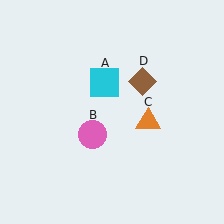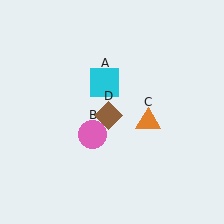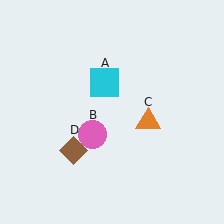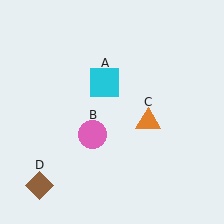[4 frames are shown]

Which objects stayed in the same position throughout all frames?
Cyan square (object A) and pink circle (object B) and orange triangle (object C) remained stationary.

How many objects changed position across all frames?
1 object changed position: brown diamond (object D).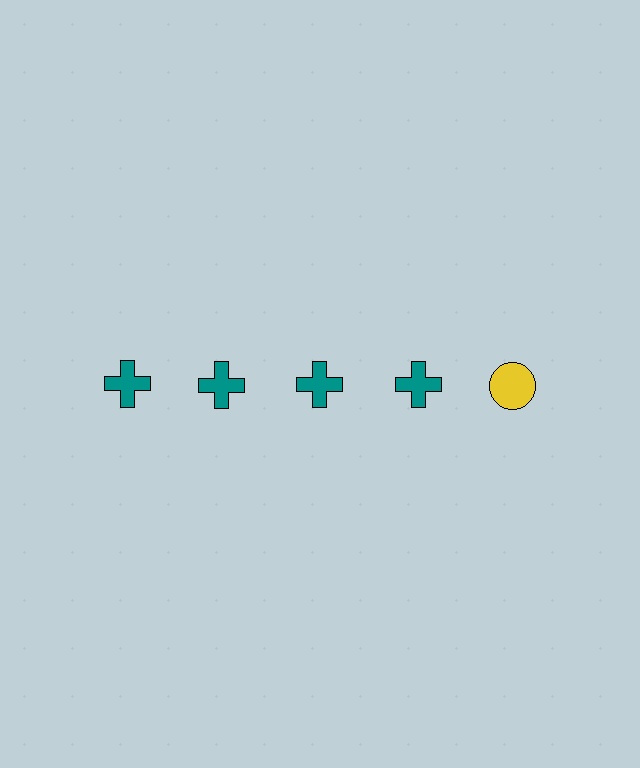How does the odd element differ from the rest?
It differs in both color (yellow instead of teal) and shape (circle instead of cross).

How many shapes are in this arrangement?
There are 5 shapes arranged in a grid pattern.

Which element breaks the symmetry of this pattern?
The yellow circle in the top row, rightmost column breaks the symmetry. All other shapes are teal crosses.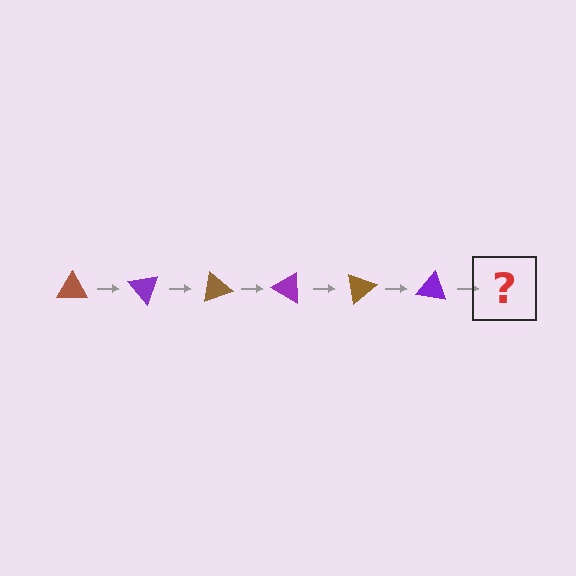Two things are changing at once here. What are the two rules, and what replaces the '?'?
The two rules are that it rotates 50 degrees each step and the color cycles through brown and purple. The '?' should be a brown triangle, rotated 300 degrees from the start.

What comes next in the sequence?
The next element should be a brown triangle, rotated 300 degrees from the start.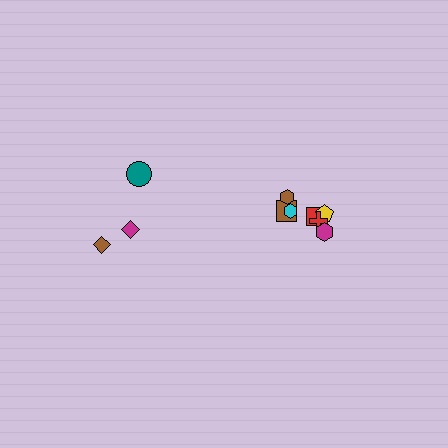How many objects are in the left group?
There are 3 objects.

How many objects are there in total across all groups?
There are 10 objects.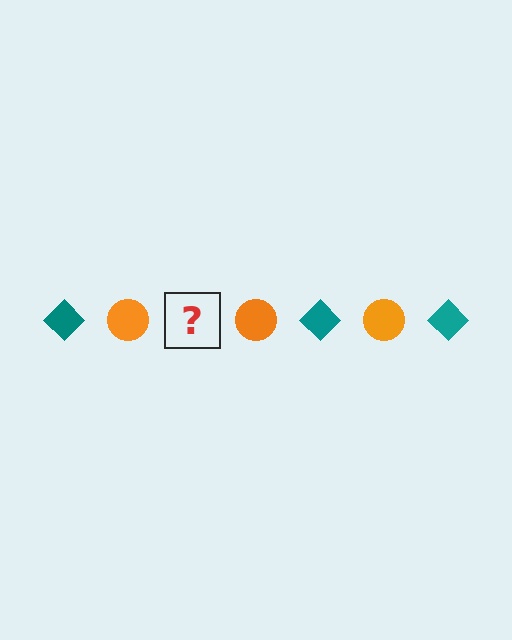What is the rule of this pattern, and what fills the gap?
The rule is that the pattern alternates between teal diamond and orange circle. The gap should be filled with a teal diamond.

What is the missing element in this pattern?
The missing element is a teal diamond.